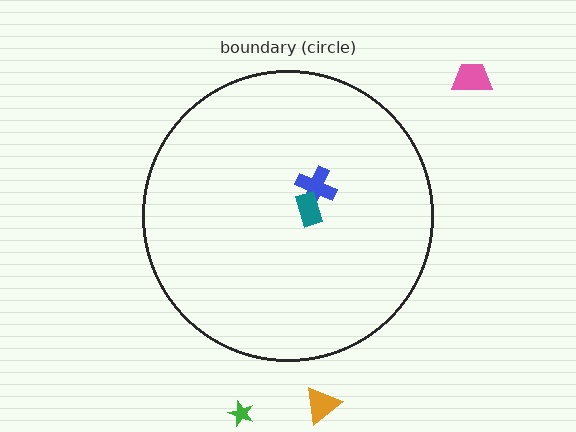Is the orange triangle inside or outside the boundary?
Outside.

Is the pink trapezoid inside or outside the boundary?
Outside.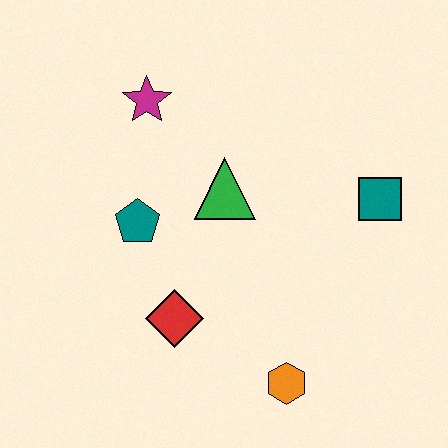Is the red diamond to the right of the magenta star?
Yes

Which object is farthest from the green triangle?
The orange hexagon is farthest from the green triangle.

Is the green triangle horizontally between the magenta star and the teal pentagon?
No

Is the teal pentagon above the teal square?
No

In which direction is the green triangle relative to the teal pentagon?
The green triangle is to the right of the teal pentagon.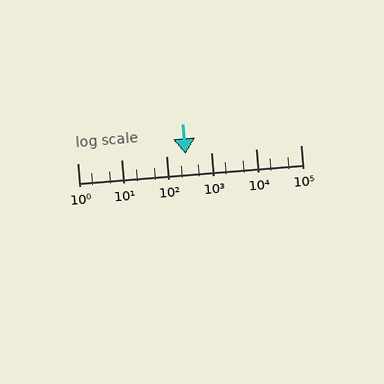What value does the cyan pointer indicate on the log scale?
The pointer indicates approximately 260.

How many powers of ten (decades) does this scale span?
The scale spans 5 decades, from 1 to 100000.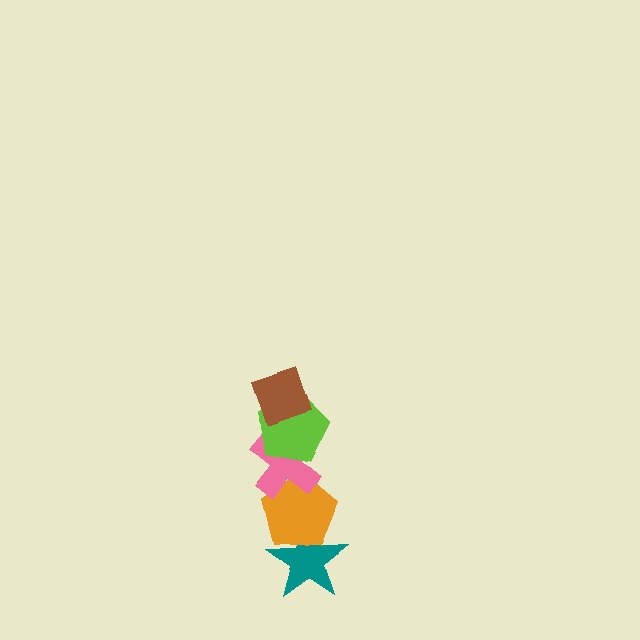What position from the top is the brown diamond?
The brown diamond is 1st from the top.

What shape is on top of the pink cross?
The lime pentagon is on top of the pink cross.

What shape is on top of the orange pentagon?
The pink cross is on top of the orange pentagon.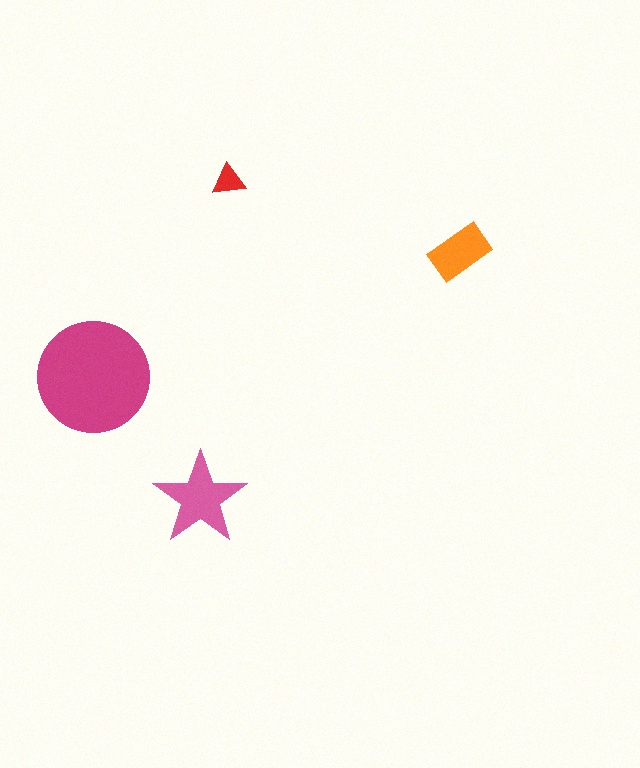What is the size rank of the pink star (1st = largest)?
2nd.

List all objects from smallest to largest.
The red triangle, the orange rectangle, the pink star, the magenta circle.